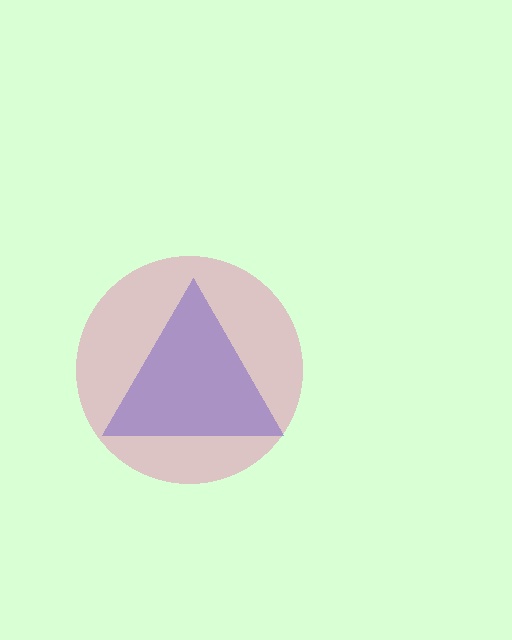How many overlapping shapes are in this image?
There are 2 overlapping shapes in the image.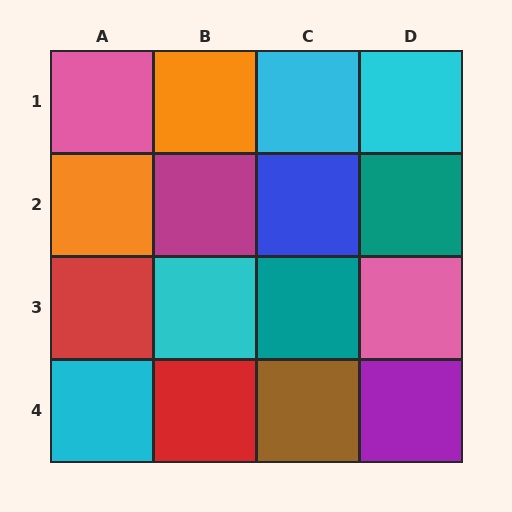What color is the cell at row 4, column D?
Purple.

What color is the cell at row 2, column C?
Blue.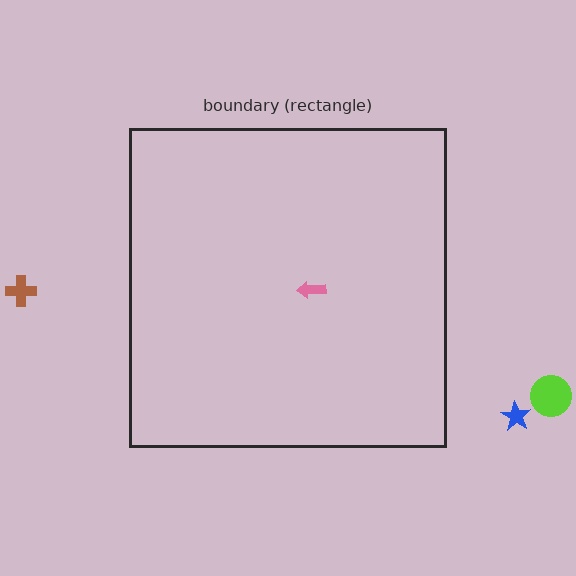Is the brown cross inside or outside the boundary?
Outside.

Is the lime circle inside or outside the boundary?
Outside.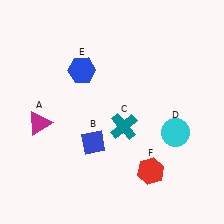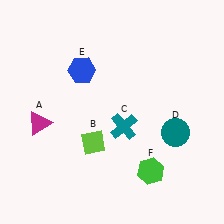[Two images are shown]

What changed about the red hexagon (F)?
In Image 1, F is red. In Image 2, it changed to green.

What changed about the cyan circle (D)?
In Image 1, D is cyan. In Image 2, it changed to teal.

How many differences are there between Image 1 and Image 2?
There are 3 differences between the two images.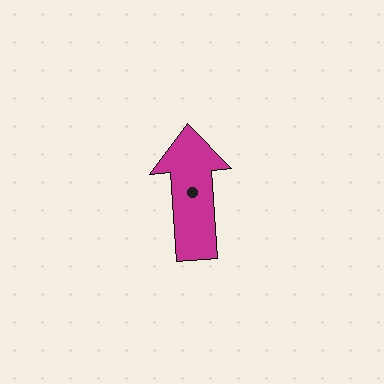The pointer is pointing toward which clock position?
Roughly 12 o'clock.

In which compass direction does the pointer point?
North.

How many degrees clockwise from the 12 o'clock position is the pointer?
Approximately 356 degrees.